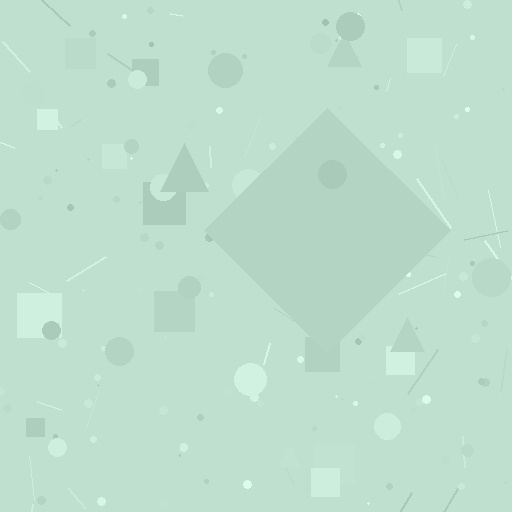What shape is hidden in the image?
A diamond is hidden in the image.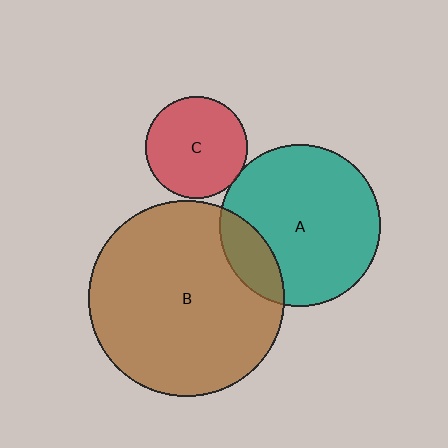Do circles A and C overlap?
Yes.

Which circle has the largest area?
Circle B (brown).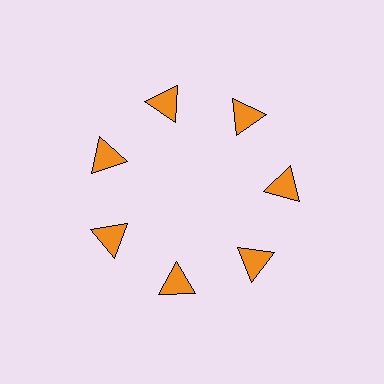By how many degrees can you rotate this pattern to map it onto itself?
The pattern maps onto itself every 51 degrees of rotation.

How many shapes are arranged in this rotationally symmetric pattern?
There are 7 shapes, arranged in 7 groups of 1.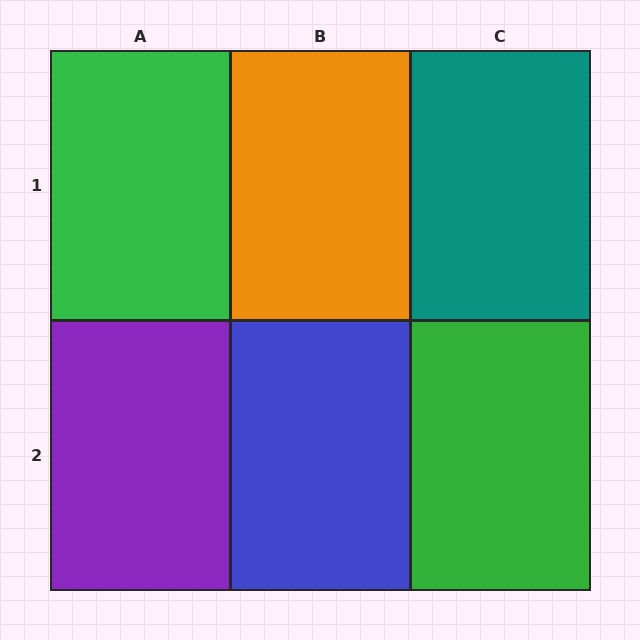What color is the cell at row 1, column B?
Orange.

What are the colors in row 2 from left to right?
Purple, blue, green.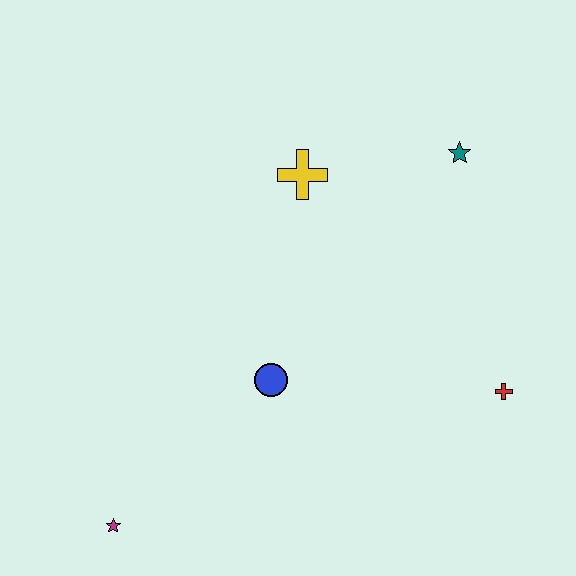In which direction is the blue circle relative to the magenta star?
The blue circle is to the right of the magenta star.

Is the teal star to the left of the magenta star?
No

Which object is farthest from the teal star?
The magenta star is farthest from the teal star.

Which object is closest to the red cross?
The blue circle is closest to the red cross.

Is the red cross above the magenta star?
Yes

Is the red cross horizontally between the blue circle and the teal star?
No